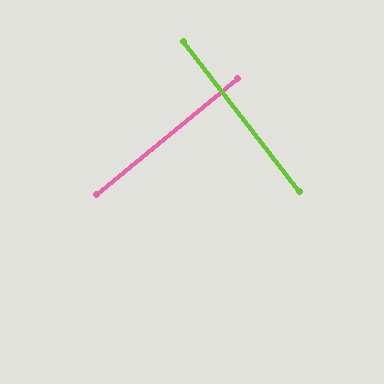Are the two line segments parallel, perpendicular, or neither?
Perpendicular — they meet at approximately 88°.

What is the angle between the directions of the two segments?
Approximately 88 degrees.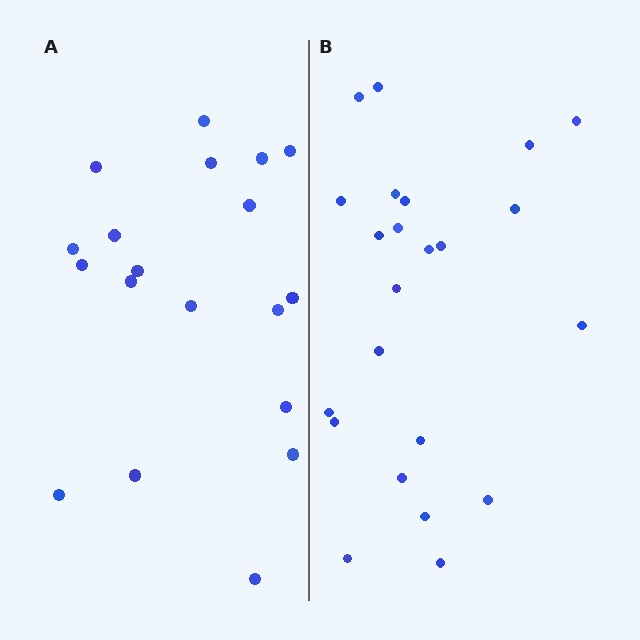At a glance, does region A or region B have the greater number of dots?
Region B (the right region) has more dots.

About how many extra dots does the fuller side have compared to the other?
Region B has about 4 more dots than region A.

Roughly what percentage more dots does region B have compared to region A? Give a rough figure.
About 20% more.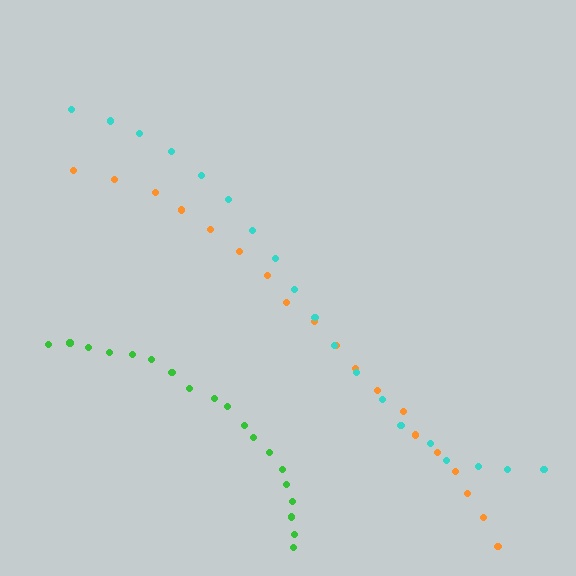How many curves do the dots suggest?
There are 3 distinct paths.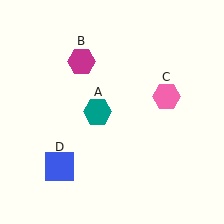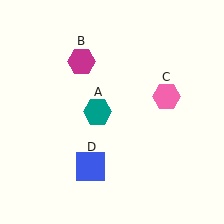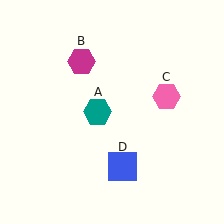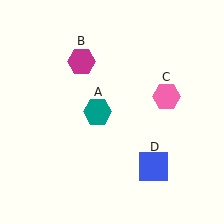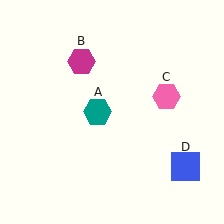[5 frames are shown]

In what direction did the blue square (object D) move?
The blue square (object D) moved right.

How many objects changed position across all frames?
1 object changed position: blue square (object D).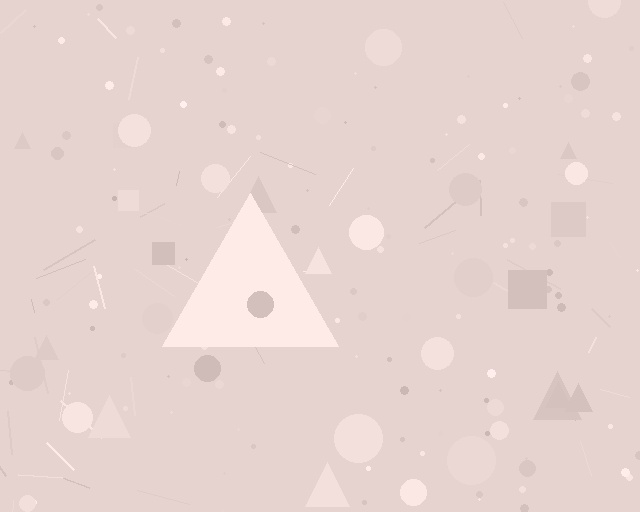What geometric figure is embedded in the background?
A triangle is embedded in the background.